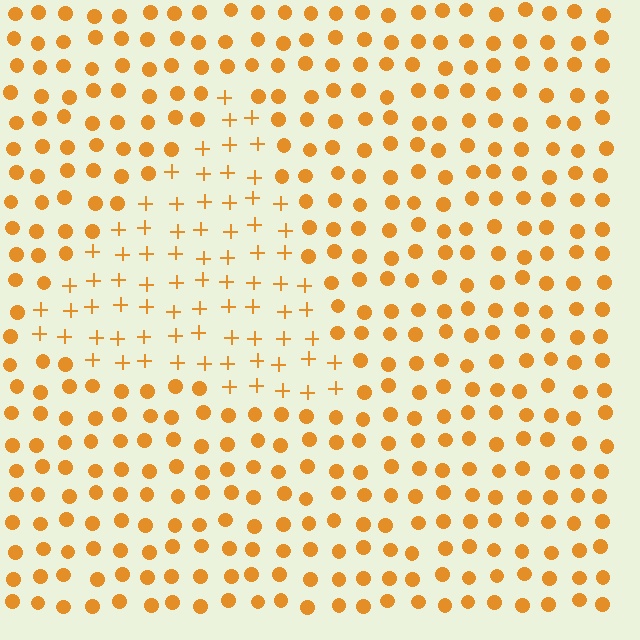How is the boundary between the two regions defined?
The boundary is defined by a change in element shape: plus signs inside vs. circles outside. All elements share the same color and spacing.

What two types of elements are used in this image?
The image uses plus signs inside the triangle region and circles outside it.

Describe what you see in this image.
The image is filled with small orange elements arranged in a uniform grid. A triangle-shaped region contains plus signs, while the surrounding area contains circles. The boundary is defined purely by the change in element shape.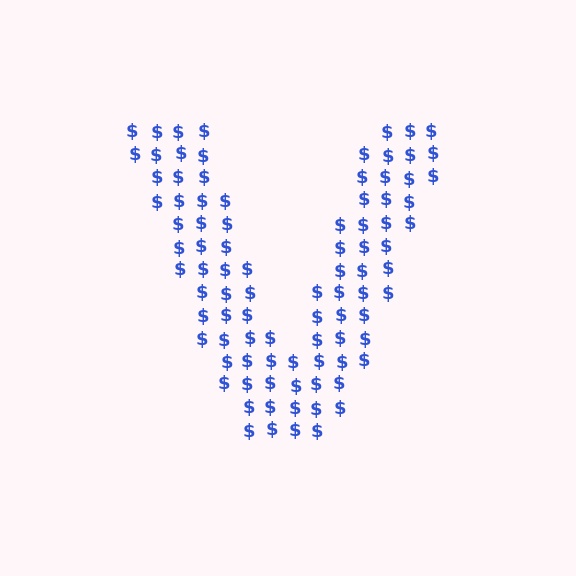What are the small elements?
The small elements are dollar signs.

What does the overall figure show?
The overall figure shows the letter V.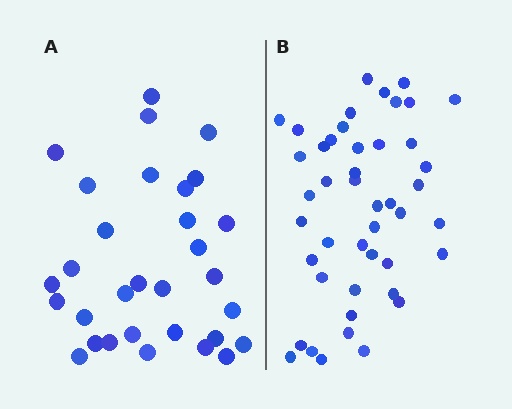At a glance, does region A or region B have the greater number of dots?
Region B (the right region) has more dots.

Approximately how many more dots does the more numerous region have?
Region B has approximately 15 more dots than region A.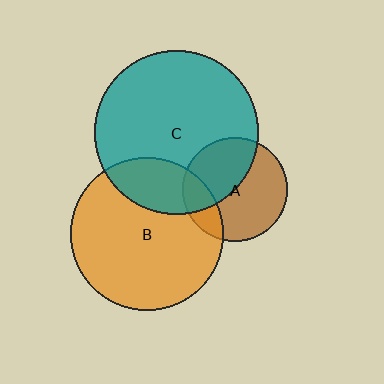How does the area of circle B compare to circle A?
Approximately 2.1 times.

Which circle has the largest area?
Circle C (teal).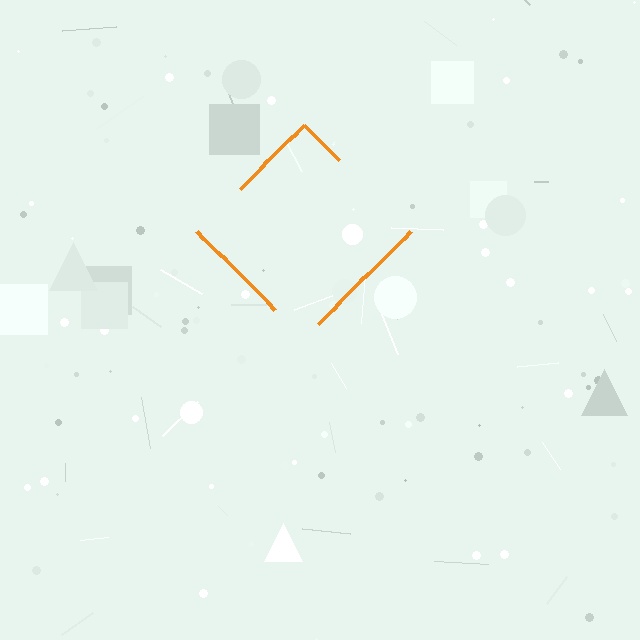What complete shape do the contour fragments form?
The contour fragments form a diamond.